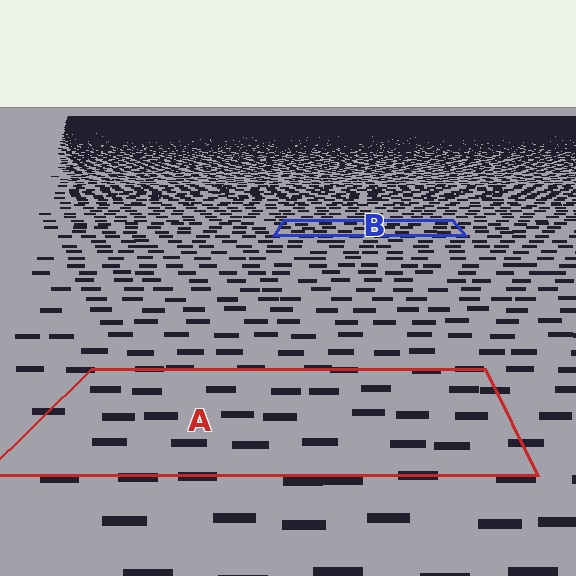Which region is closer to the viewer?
Region A is closer. The texture elements there are larger and more spread out.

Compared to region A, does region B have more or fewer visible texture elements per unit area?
Region B has more texture elements per unit area — they are packed more densely because it is farther away.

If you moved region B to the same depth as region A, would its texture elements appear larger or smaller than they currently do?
They would appear larger. At a closer depth, the same texture elements are projected at a bigger on-screen size.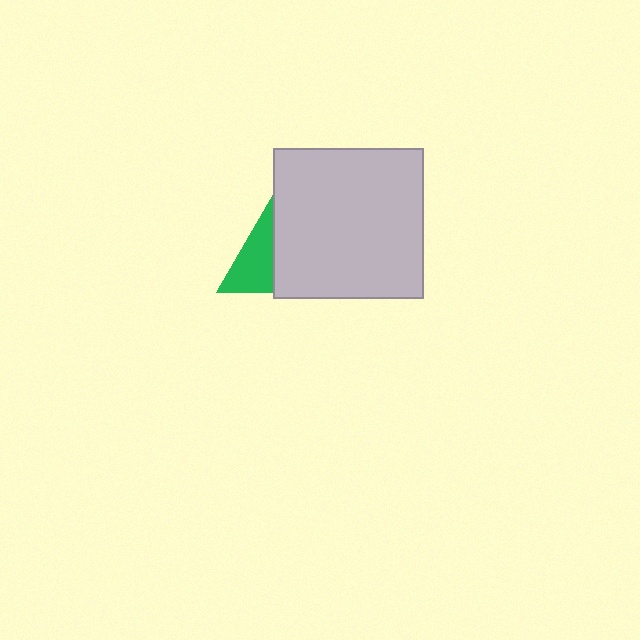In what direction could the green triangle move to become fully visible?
The green triangle could move left. That would shift it out from behind the light gray square entirely.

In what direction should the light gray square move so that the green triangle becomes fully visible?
The light gray square should move right. That is the shortest direction to clear the overlap and leave the green triangle fully visible.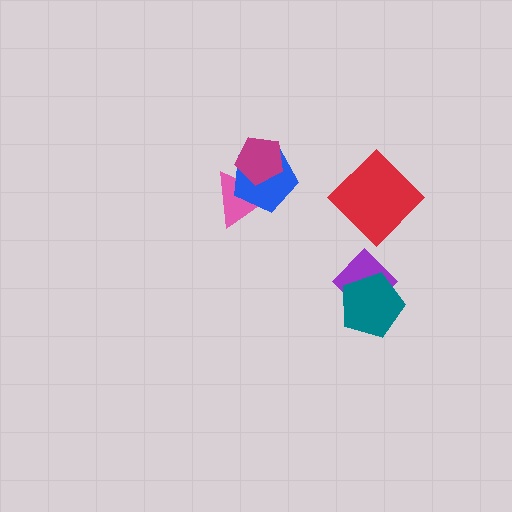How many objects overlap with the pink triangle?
2 objects overlap with the pink triangle.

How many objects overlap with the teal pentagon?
1 object overlaps with the teal pentagon.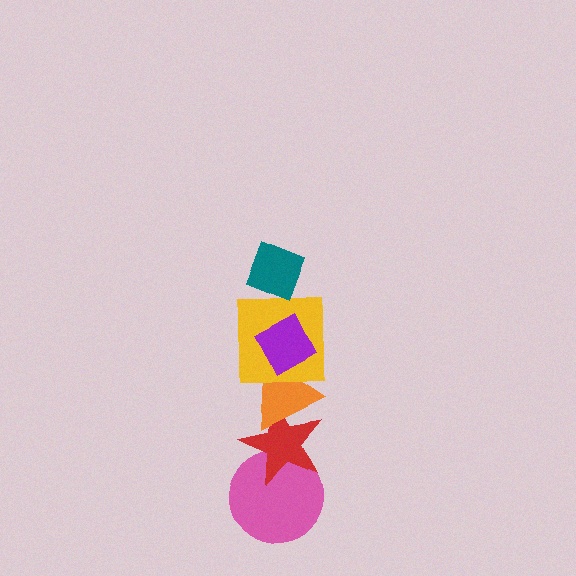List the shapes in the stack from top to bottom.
From top to bottom: the teal diamond, the purple diamond, the yellow square, the orange triangle, the red star, the pink circle.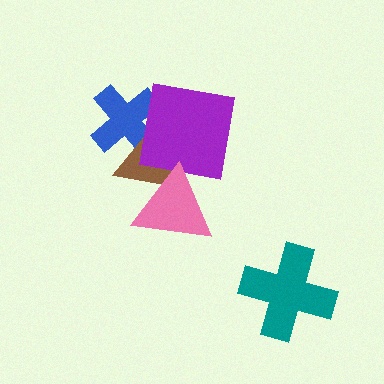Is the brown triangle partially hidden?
Yes, it is partially covered by another shape.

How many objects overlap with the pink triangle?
2 objects overlap with the pink triangle.